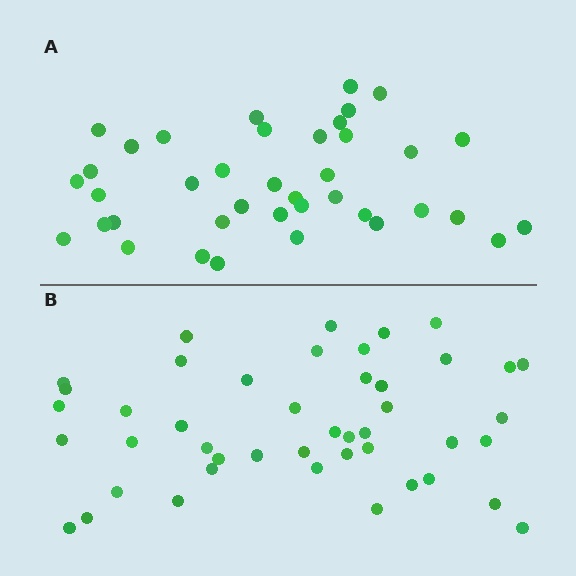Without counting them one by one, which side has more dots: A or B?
Region B (the bottom region) has more dots.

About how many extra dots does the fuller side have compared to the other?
Region B has about 6 more dots than region A.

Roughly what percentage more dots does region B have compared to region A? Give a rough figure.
About 15% more.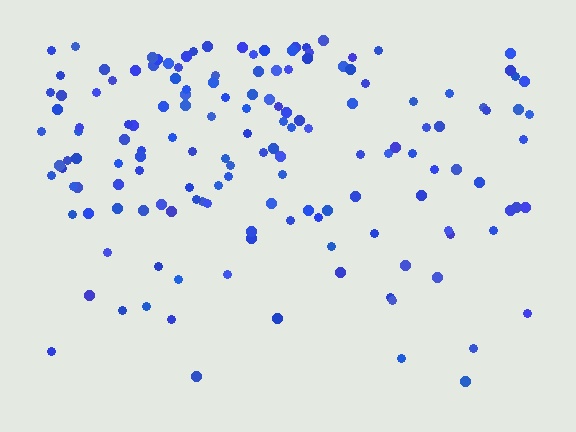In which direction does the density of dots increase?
From bottom to top, with the top side densest.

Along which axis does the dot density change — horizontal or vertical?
Vertical.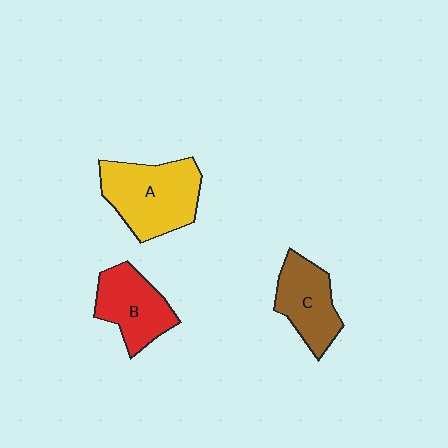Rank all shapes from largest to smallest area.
From largest to smallest: A (yellow), B (red), C (brown).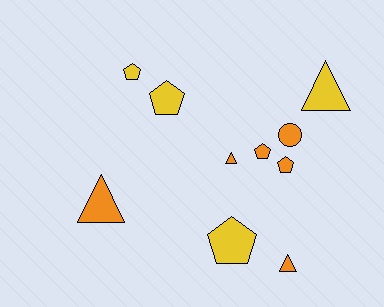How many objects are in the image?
There are 10 objects.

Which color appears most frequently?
Orange, with 6 objects.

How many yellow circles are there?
There are no yellow circles.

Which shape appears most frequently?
Pentagon, with 5 objects.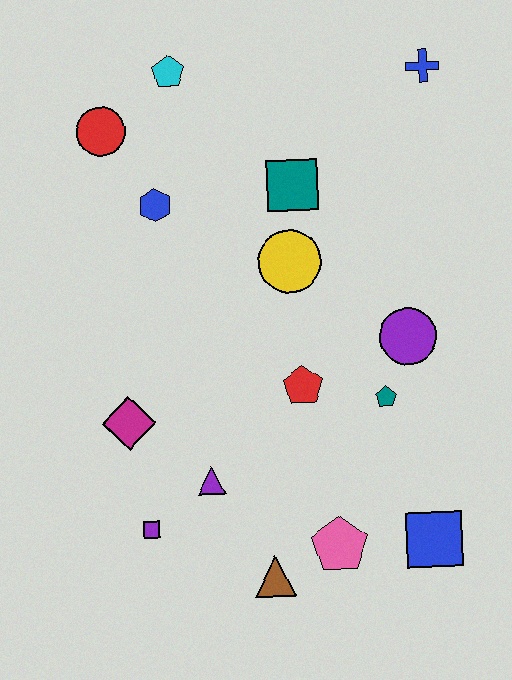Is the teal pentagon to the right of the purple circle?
No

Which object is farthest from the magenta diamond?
The blue cross is farthest from the magenta diamond.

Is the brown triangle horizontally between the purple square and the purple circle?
Yes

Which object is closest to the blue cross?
The teal square is closest to the blue cross.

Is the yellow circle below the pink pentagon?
No